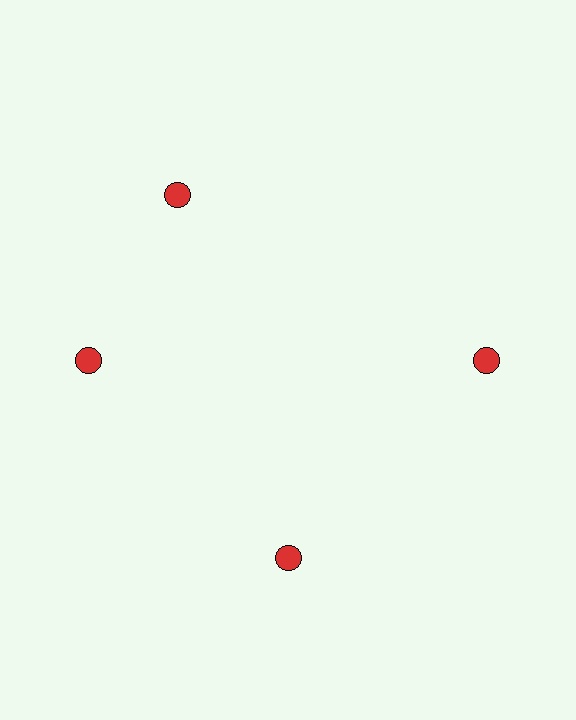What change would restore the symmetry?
The symmetry would be restored by rotating it back into even spacing with its neighbors so that all 4 circles sit at equal angles and equal distance from the center.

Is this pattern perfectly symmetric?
No. The 4 red circles are arranged in a ring, but one element near the 12 o'clock position is rotated out of alignment along the ring, breaking the 4-fold rotational symmetry.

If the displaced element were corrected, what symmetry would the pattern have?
It would have 4-fold rotational symmetry — the pattern would map onto itself every 90 degrees.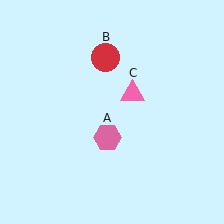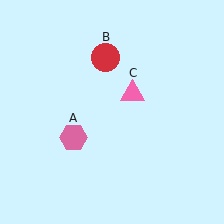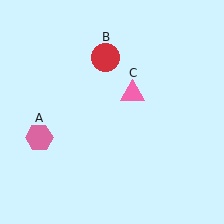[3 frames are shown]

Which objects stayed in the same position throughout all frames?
Red circle (object B) and pink triangle (object C) remained stationary.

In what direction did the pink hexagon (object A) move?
The pink hexagon (object A) moved left.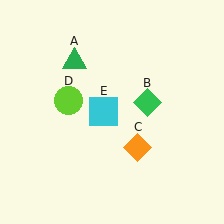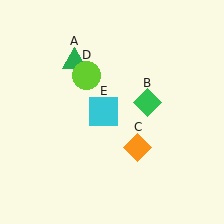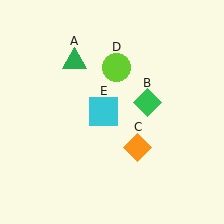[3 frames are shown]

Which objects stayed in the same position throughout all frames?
Green triangle (object A) and green diamond (object B) and orange diamond (object C) and cyan square (object E) remained stationary.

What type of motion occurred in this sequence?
The lime circle (object D) rotated clockwise around the center of the scene.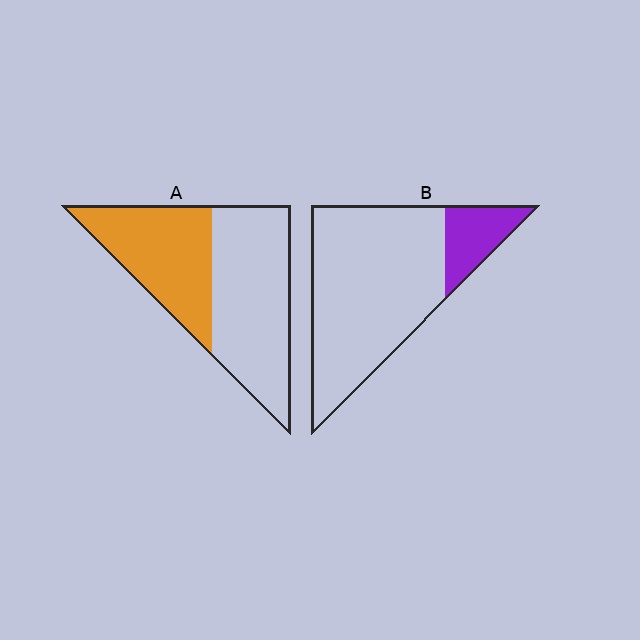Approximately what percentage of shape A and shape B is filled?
A is approximately 45% and B is approximately 15%.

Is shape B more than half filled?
No.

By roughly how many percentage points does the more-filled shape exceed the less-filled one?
By roughly 25 percentage points (A over B).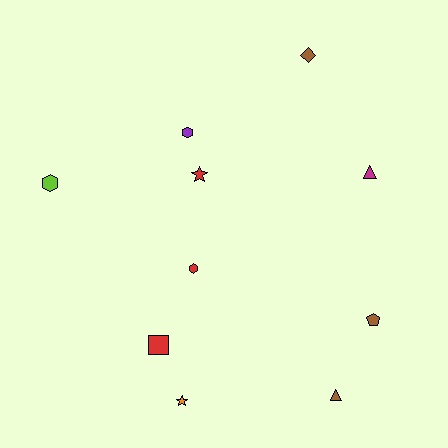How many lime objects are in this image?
There is 1 lime object.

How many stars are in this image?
There are 2 stars.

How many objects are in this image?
There are 10 objects.